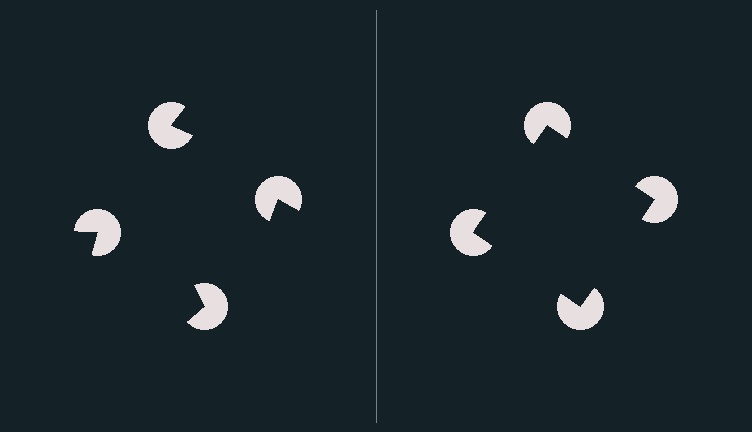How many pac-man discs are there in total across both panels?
8 — 4 on each side.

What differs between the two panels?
The pac-man discs are positioned identically on both sides; only the wedge orientations differ. On the right they align to a square; on the left they are misaligned.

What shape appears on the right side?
An illusory square.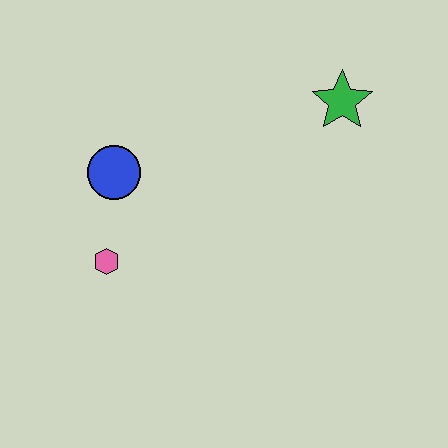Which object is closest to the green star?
The blue circle is closest to the green star.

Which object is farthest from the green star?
The pink hexagon is farthest from the green star.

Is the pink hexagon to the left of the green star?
Yes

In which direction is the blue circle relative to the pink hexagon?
The blue circle is above the pink hexagon.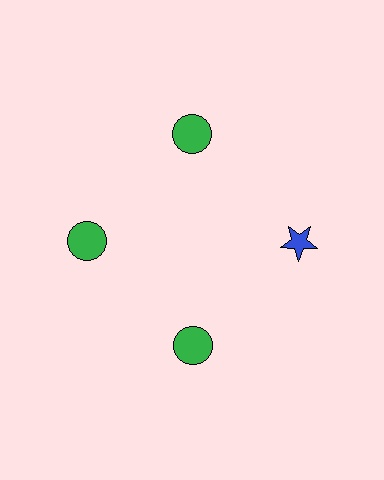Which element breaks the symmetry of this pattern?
The blue star at roughly the 3 o'clock position breaks the symmetry. All other shapes are green circles.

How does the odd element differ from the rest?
It differs in both color (blue instead of green) and shape (star instead of circle).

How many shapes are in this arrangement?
There are 4 shapes arranged in a ring pattern.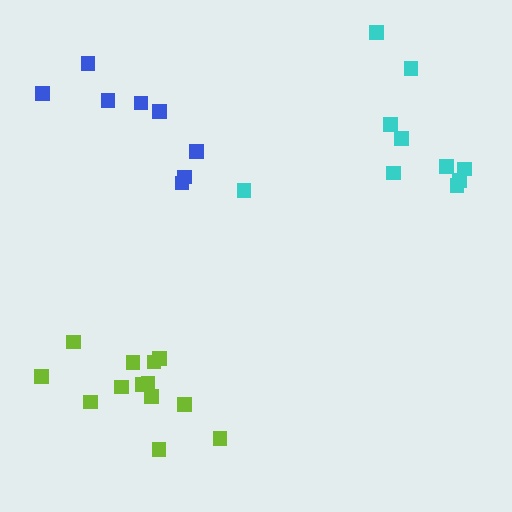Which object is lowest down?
The lime cluster is bottommost.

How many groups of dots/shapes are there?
There are 3 groups.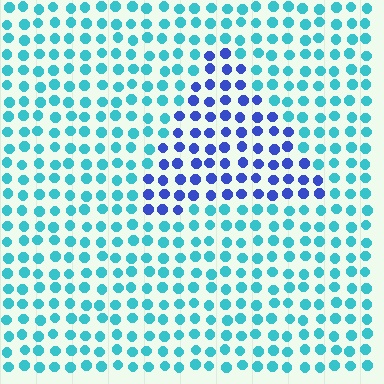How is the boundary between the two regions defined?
The boundary is defined purely by a slight shift in hue (about 49 degrees). Spacing, size, and orientation are identical on both sides.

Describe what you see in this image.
The image is filled with small cyan elements in a uniform arrangement. A triangle-shaped region is visible where the elements are tinted to a slightly different hue, forming a subtle color boundary.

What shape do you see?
I see a triangle.